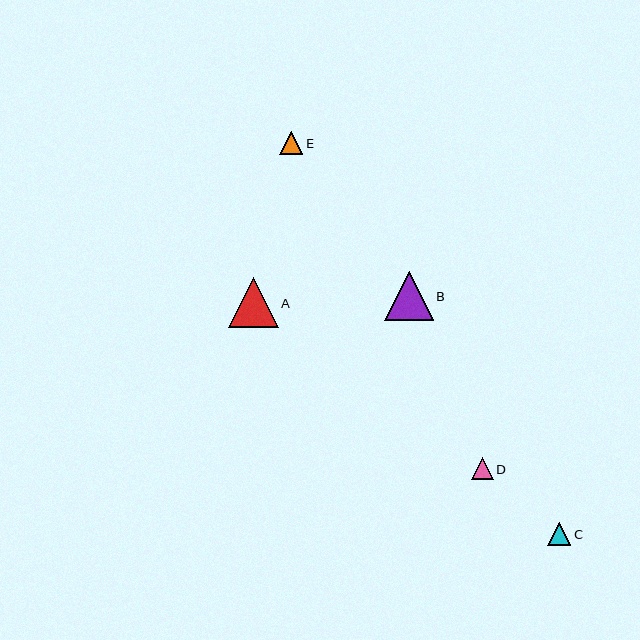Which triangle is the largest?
Triangle A is the largest with a size of approximately 50 pixels.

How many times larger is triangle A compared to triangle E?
Triangle A is approximately 2.2 times the size of triangle E.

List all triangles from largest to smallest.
From largest to smallest: A, B, C, E, D.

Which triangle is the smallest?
Triangle D is the smallest with a size of approximately 22 pixels.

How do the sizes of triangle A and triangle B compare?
Triangle A and triangle B are approximately the same size.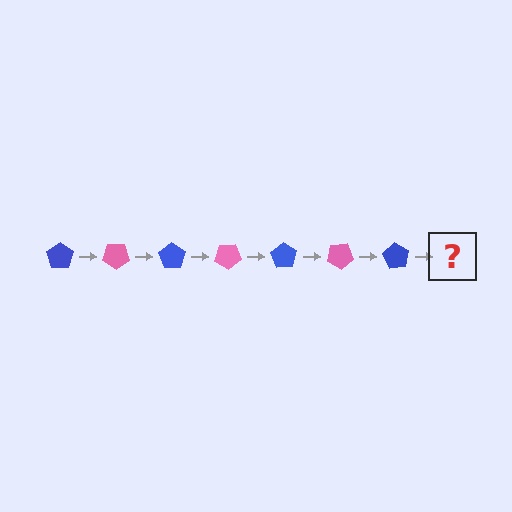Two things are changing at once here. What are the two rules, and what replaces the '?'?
The two rules are that it rotates 35 degrees each step and the color cycles through blue and pink. The '?' should be a pink pentagon, rotated 245 degrees from the start.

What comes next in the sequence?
The next element should be a pink pentagon, rotated 245 degrees from the start.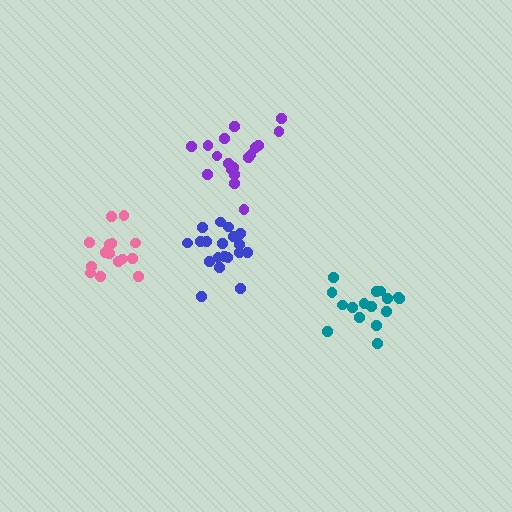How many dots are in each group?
Group 1: 15 dots, Group 2: 19 dots, Group 3: 18 dots, Group 4: 16 dots (68 total).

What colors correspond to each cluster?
The clusters are colored: pink, blue, purple, teal.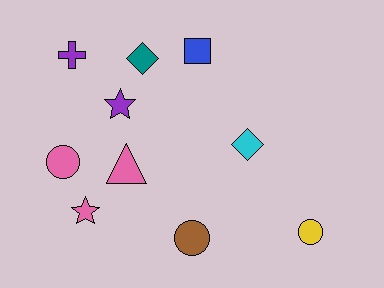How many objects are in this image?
There are 10 objects.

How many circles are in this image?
There are 3 circles.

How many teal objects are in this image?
There is 1 teal object.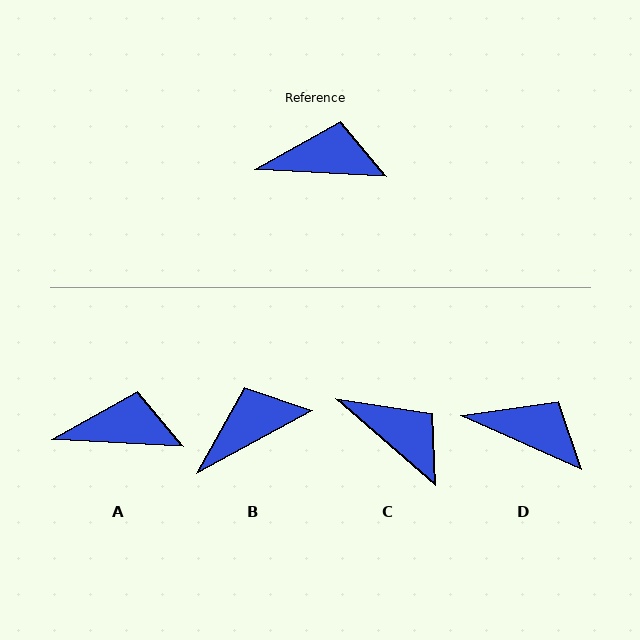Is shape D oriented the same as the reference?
No, it is off by about 21 degrees.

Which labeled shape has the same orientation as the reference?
A.